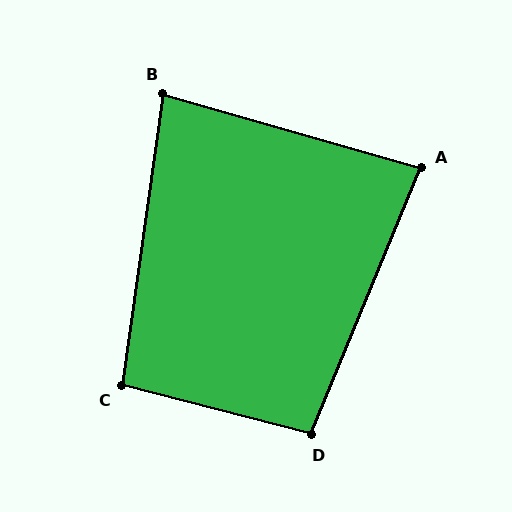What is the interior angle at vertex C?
Approximately 96 degrees (obtuse).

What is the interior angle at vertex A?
Approximately 84 degrees (acute).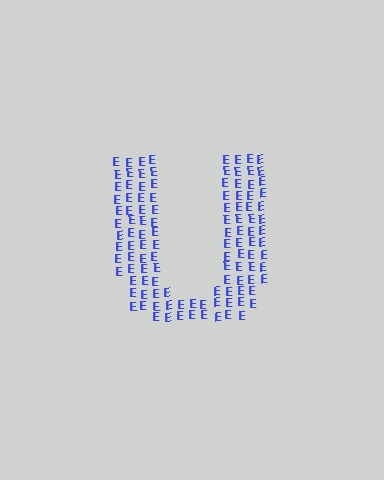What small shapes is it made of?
It is made of small letter E's.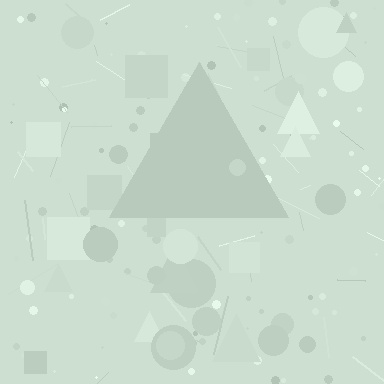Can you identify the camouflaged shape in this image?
The camouflaged shape is a triangle.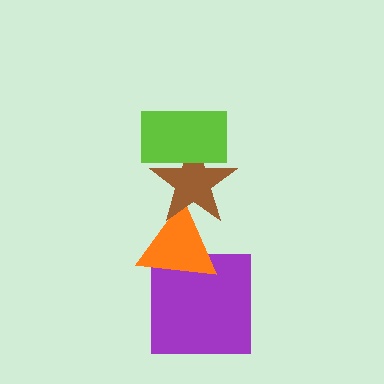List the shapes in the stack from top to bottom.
From top to bottom: the lime rectangle, the brown star, the orange triangle, the purple square.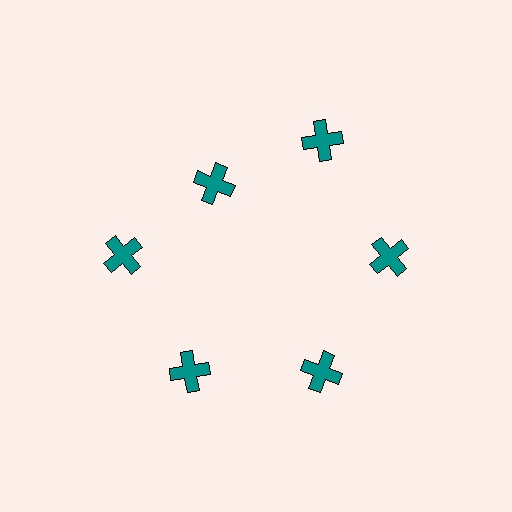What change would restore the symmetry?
The symmetry would be restored by moving it outward, back onto the ring so that all 6 crosses sit at equal angles and equal distance from the center.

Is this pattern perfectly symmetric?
No. The 6 teal crosses are arranged in a ring, but one element near the 11 o'clock position is pulled inward toward the center, breaking the 6-fold rotational symmetry.